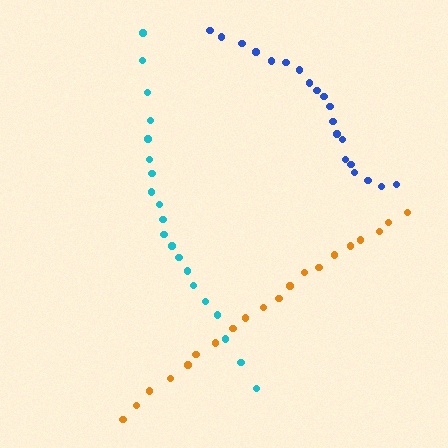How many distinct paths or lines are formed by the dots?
There are 3 distinct paths.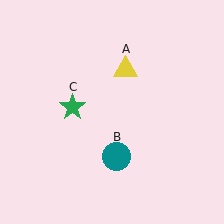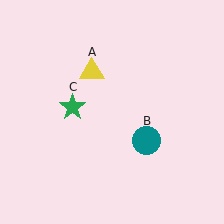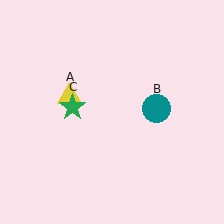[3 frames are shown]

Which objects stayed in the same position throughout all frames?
Green star (object C) remained stationary.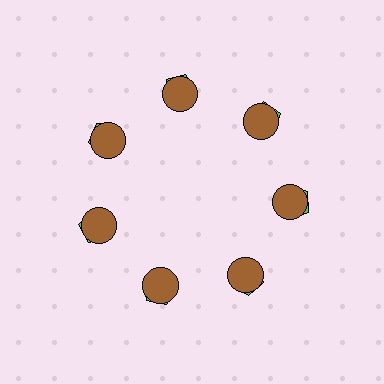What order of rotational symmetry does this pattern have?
This pattern has 7-fold rotational symmetry.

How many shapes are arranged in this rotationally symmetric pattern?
There are 14 shapes, arranged in 7 groups of 2.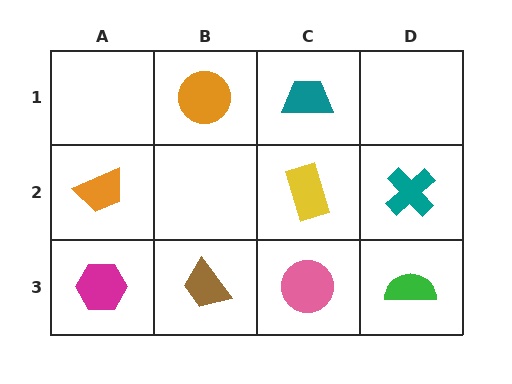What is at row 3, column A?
A magenta hexagon.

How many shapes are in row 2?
3 shapes.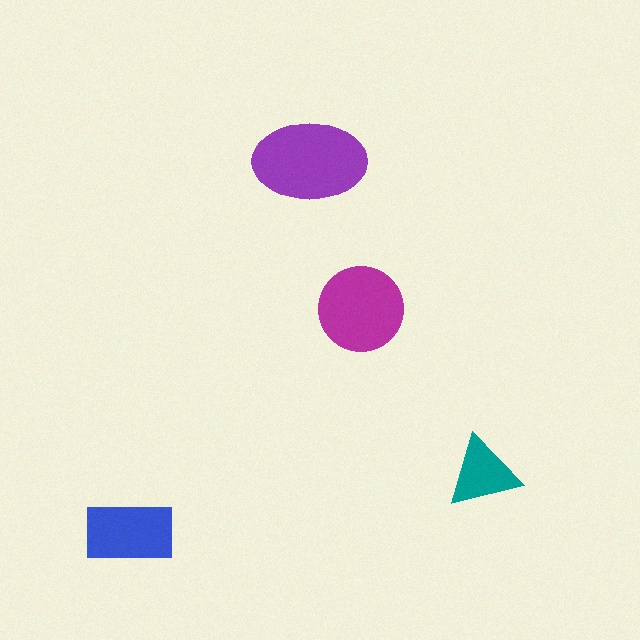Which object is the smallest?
The teal triangle.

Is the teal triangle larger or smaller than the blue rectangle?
Smaller.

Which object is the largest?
The purple ellipse.